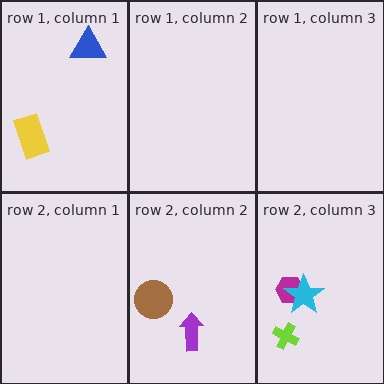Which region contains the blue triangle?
The row 1, column 1 region.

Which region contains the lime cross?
The row 2, column 3 region.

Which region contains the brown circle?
The row 2, column 2 region.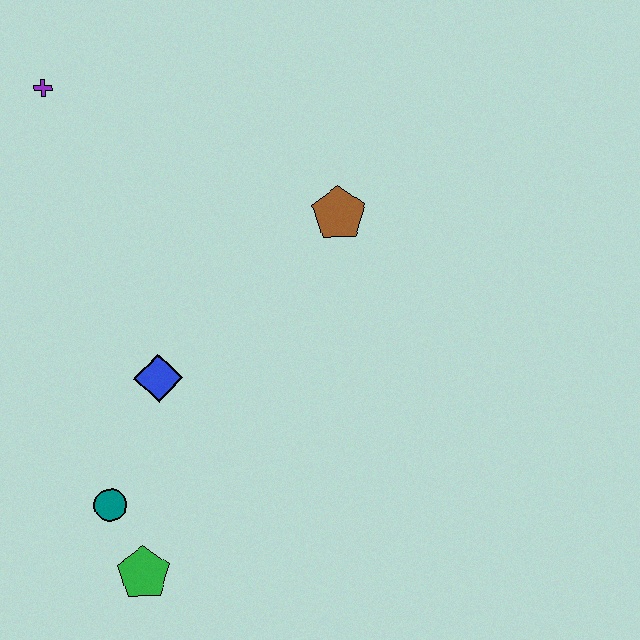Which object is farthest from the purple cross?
The green pentagon is farthest from the purple cross.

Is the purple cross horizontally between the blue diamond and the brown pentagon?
No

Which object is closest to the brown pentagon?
The blue diamond is closest to the brown pentagon.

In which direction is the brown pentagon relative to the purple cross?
The brown pentagon is to the right of the purple cross.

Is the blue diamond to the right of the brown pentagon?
No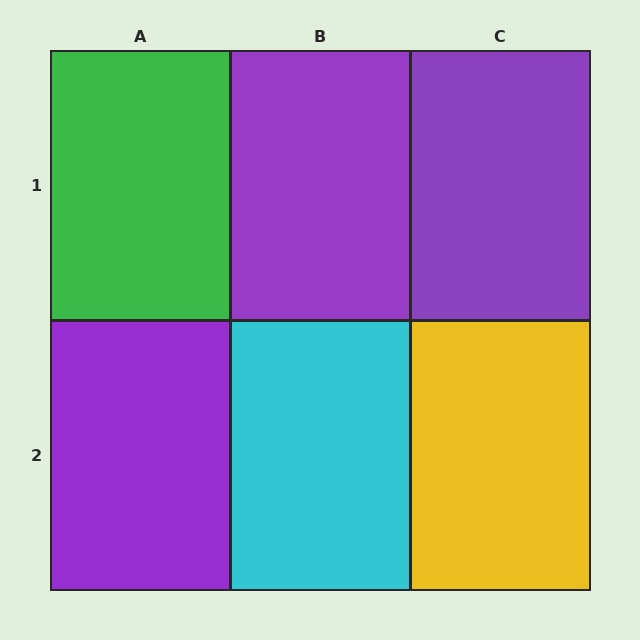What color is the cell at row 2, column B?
Cyan.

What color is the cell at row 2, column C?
Yellow.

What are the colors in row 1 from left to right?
Green, purple, purple.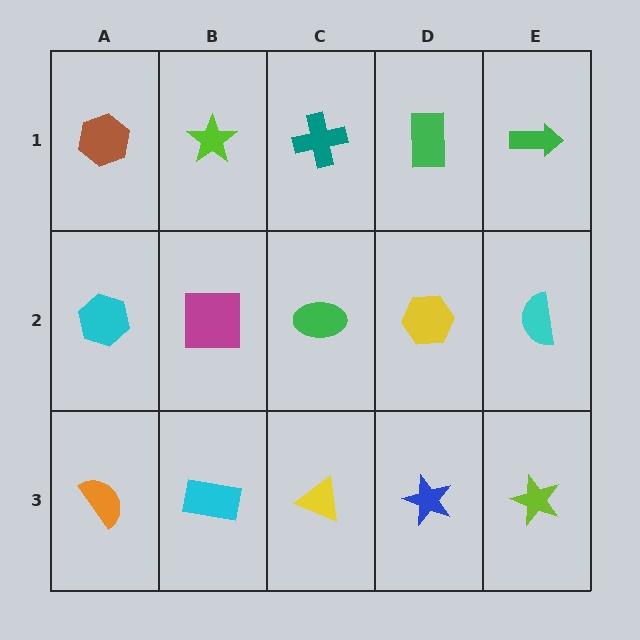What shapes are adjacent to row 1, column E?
A cyan semicircle (row 2, column E), a green rectangle (row 1, column D).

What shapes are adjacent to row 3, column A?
A cyan hexagon (row 2, column A), a cyan rectangle (row 3, column B).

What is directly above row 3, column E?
A cyan semicircle.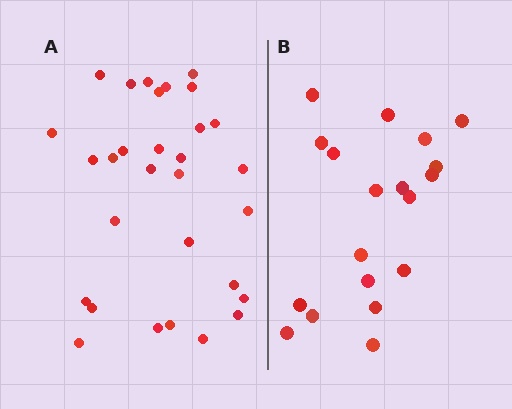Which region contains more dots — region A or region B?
Region A (the left region) has more dots.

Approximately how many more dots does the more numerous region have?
Region A has roughly 12 or so more dots than region B.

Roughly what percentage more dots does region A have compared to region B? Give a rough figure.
About 60% more.